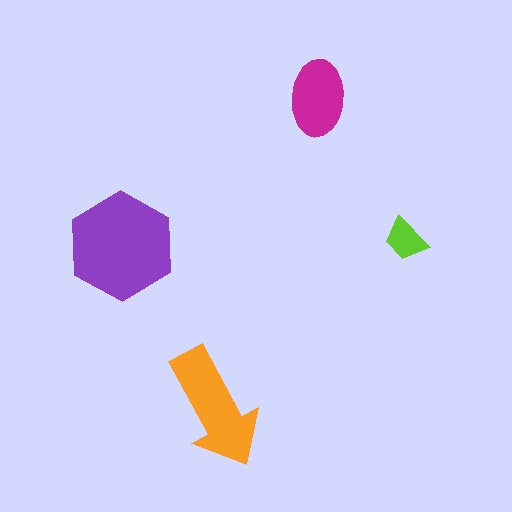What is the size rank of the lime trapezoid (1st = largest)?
4th.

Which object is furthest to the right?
The lime trapezoid is rightmost.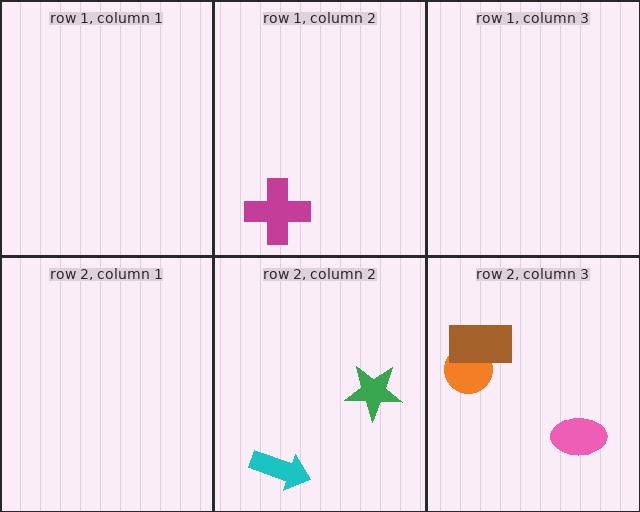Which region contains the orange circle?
The row 2, column 3 region.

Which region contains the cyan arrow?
The row 2, column 2 region.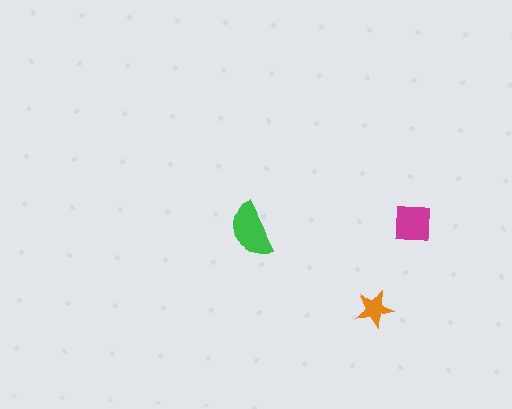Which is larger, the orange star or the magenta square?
The magenta square.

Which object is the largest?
The green semicircle.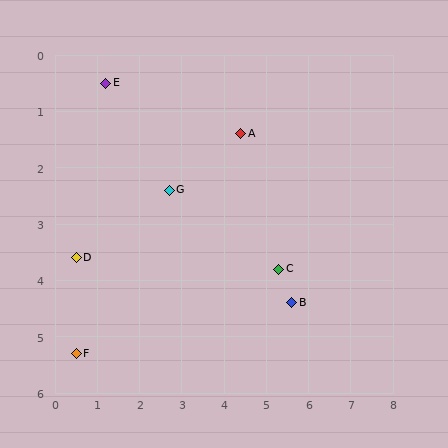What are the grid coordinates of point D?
Point D is at approximately (0.5, 3.6).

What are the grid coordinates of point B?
Point B is at approximately (5.6, 4.4).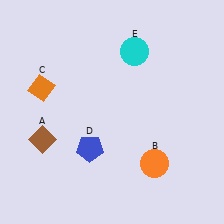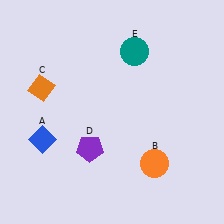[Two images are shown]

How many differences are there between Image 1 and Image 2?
There are 3 differences between the two images.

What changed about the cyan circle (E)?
In Image 1, E is cyan. In Image 2, it changed to teal.